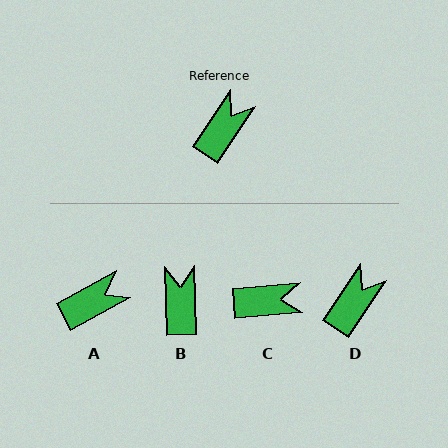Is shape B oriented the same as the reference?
No, it is off by about 36 degrees.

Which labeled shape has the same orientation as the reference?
D.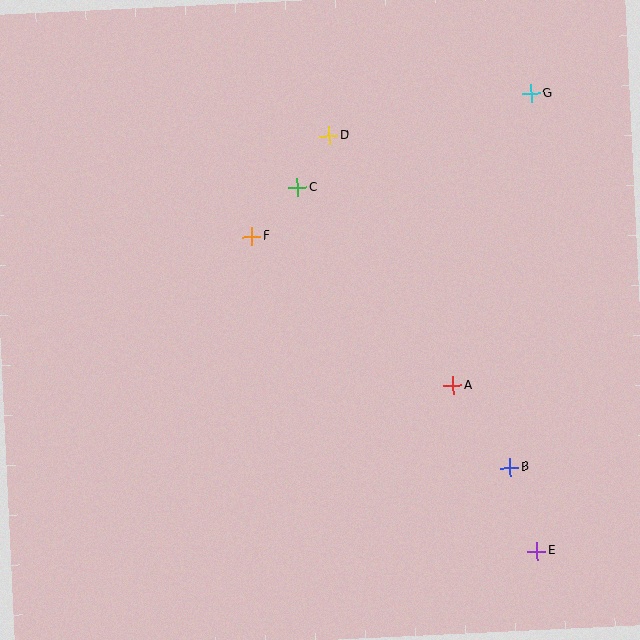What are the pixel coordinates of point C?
Point C is at (297, 188).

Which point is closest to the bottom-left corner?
Point F is closest to the bottom-left corner.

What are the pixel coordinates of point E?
Point E is at (537, 551).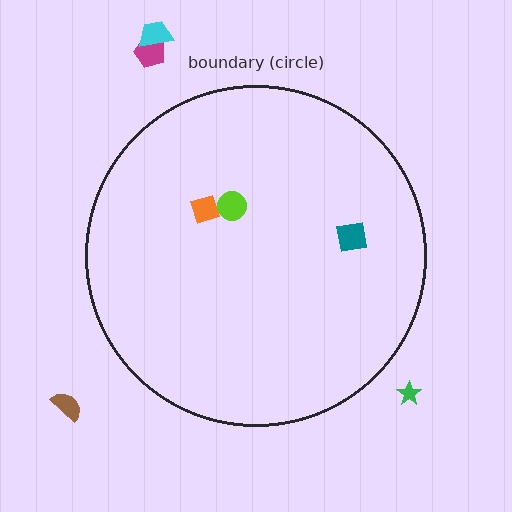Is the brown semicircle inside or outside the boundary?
Outside.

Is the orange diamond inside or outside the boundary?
Inside.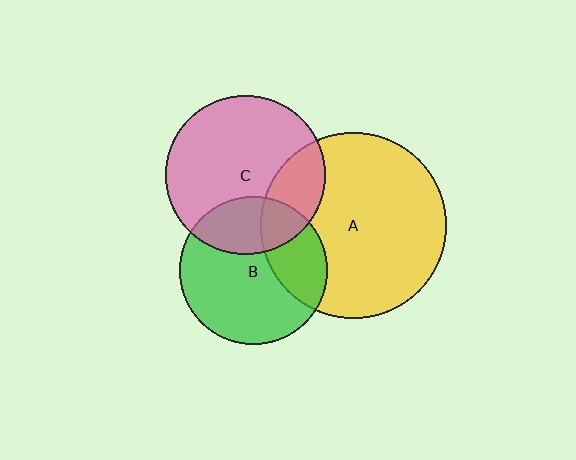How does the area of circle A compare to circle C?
Approximately 1.4 times.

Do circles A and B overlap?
Yes.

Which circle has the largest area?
Circle A (yellow).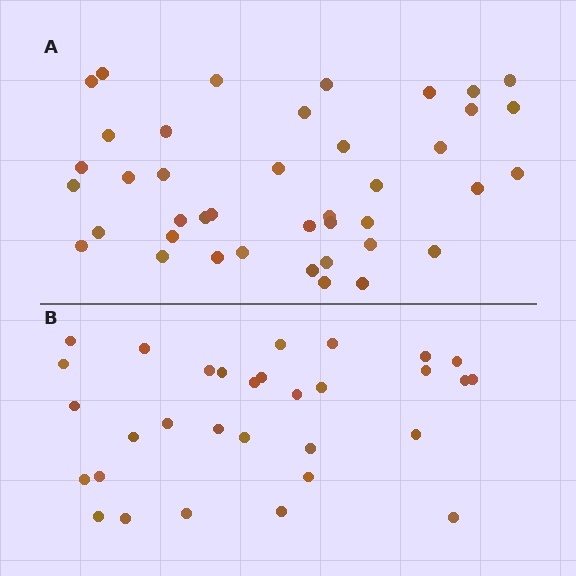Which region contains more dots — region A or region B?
Region A (the top region) has more dots.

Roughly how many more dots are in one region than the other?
Region A has roughly 10 or so more dots than region B.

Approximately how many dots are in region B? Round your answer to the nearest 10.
About 30 dots. (The exact count is 31, which rounds to 30.)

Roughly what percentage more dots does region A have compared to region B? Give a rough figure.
About 30% more.